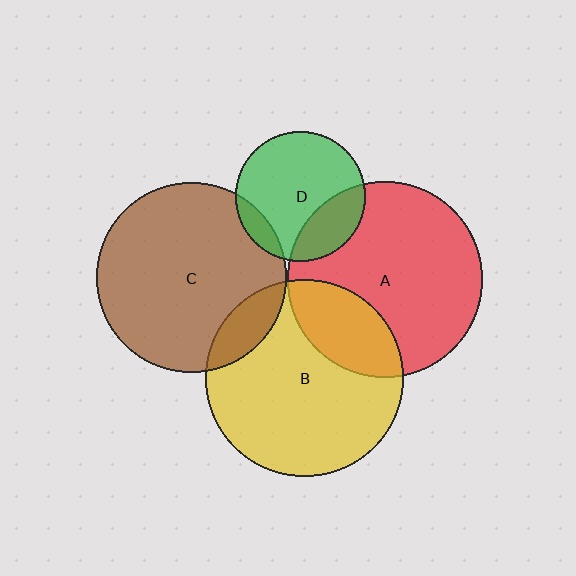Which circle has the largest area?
Circle B (yellow).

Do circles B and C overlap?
Yes.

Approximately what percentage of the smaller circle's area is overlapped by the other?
Approximately 10%.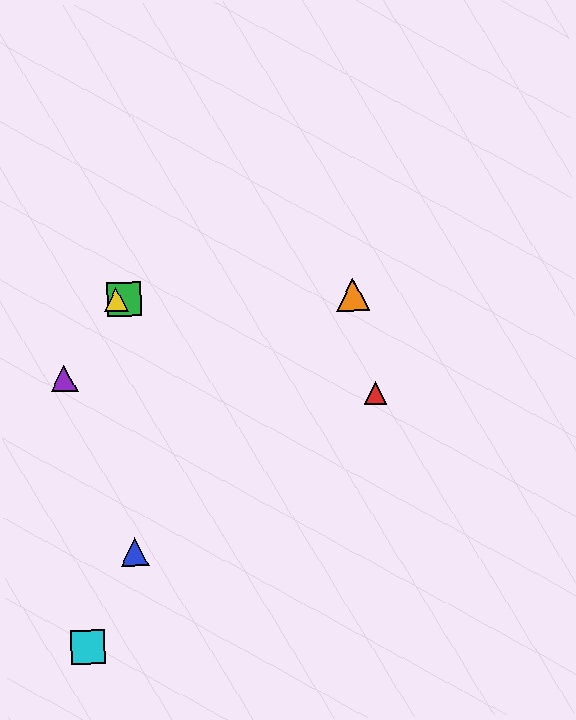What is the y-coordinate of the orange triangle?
The orange triangle is at y≈294.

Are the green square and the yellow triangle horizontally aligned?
Yes, both are at y≈299.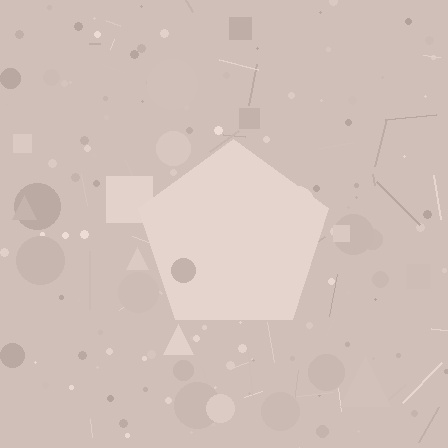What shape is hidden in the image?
A pentagon is hidden in the image.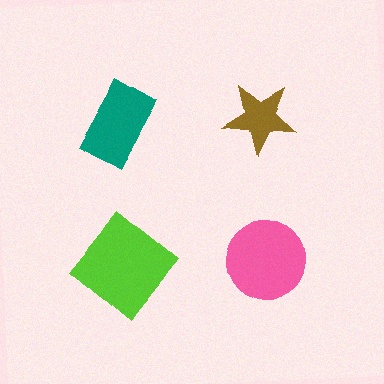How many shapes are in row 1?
2 shapes.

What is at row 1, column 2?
A brown star.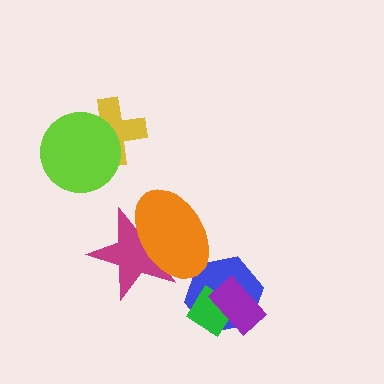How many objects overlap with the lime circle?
1 object overlaps with the lime circle.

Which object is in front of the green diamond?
The purple rectangle is in front of the green diamond.